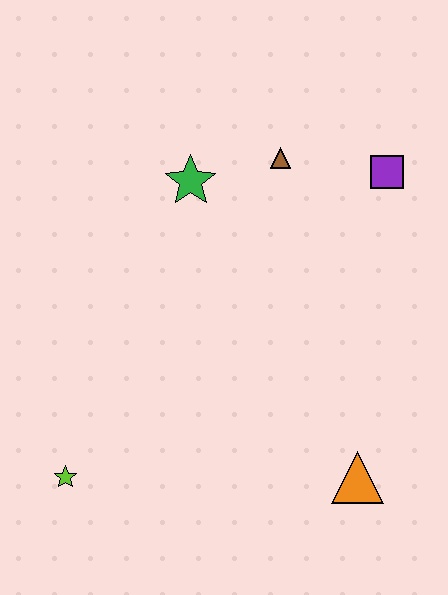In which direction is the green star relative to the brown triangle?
The green star is to the left of the brown triangle.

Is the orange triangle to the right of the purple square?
No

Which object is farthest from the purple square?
The lime star is farthest from the purple square.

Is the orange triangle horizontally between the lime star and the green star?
No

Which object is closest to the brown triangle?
The green star is closest to the brown triangle.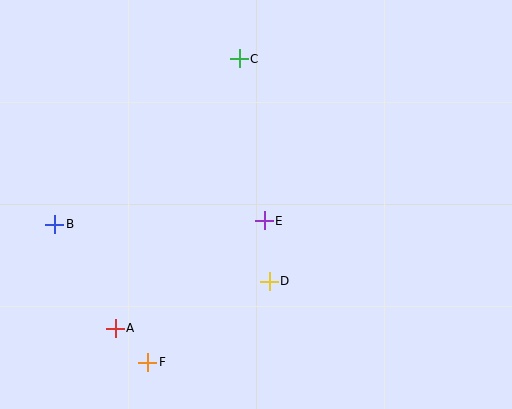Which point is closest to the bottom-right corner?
Point D is closest to the bottom-right corner.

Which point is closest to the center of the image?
Point E at (264, 221) is closest to the center.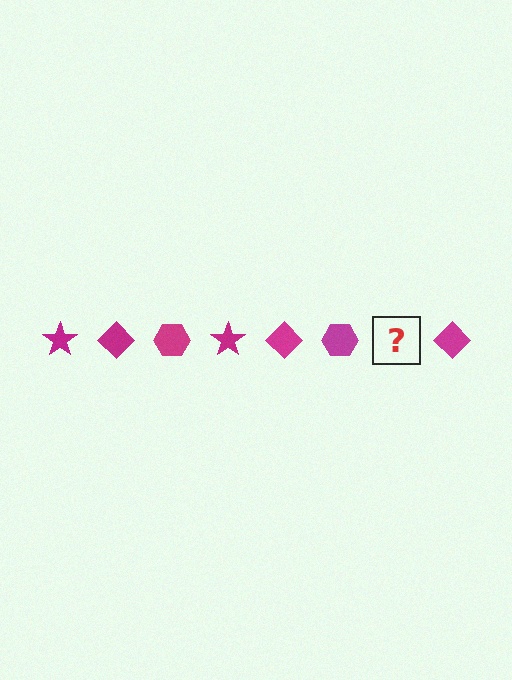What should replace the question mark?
The question mark should be replaced with a magenta star.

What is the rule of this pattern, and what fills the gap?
The rule is that the pattern cycles through star, diamond, hexagon shapes in magenta. The gap should be filled with a magenta star.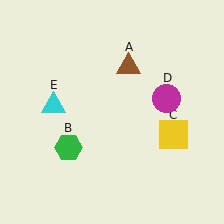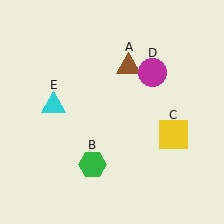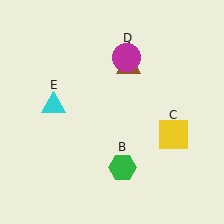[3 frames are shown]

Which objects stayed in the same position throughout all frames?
Brown triangle (object A) and yellow square (object C) and cyan triangle (object E) remained stationary.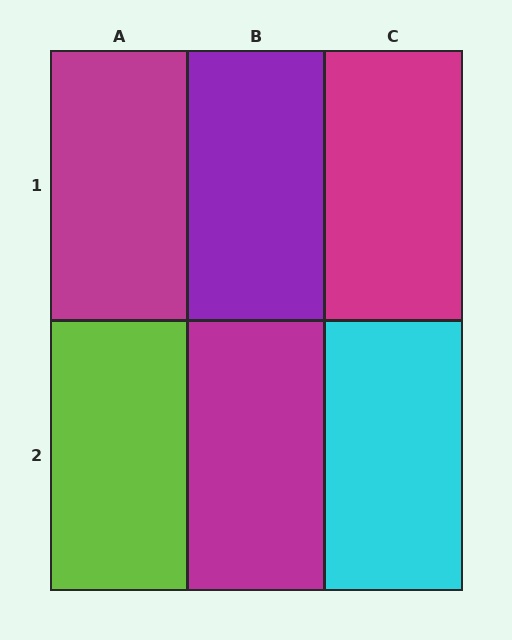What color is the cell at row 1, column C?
Magenta.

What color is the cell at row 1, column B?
Purple.